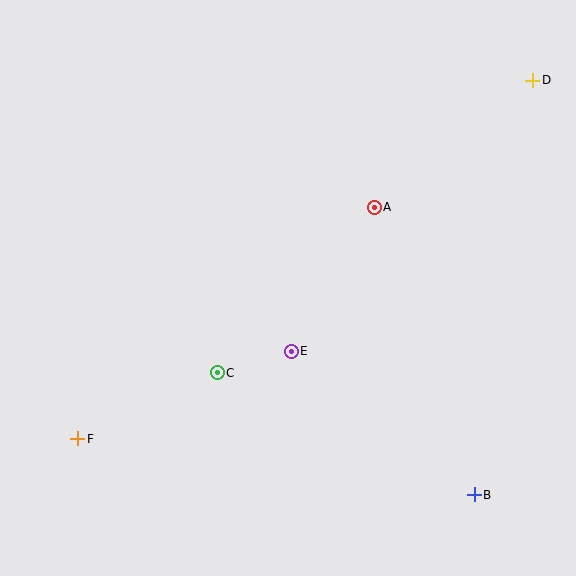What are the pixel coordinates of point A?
Point A is at (374, 207).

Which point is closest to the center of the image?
Point E at (291, 351) is closest to the center.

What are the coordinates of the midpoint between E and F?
The midpoint between E and F is at (185, 395).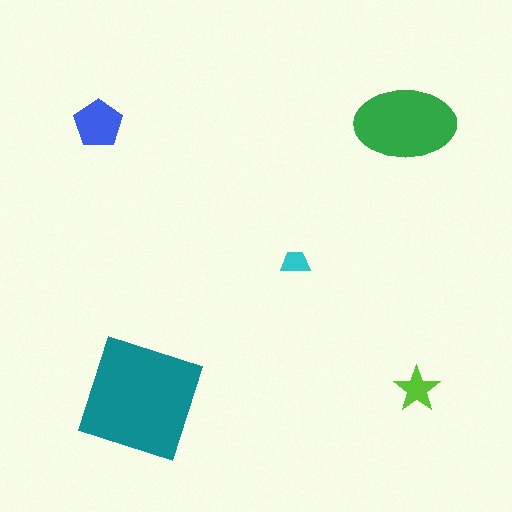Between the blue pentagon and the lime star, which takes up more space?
The blue pentagon.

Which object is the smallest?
The cyan trapezoid.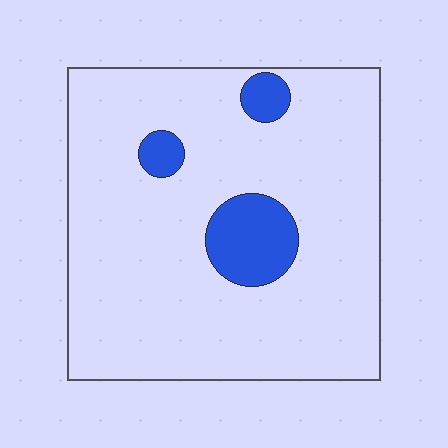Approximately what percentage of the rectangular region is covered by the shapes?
Approximately 10%.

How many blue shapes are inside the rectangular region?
3.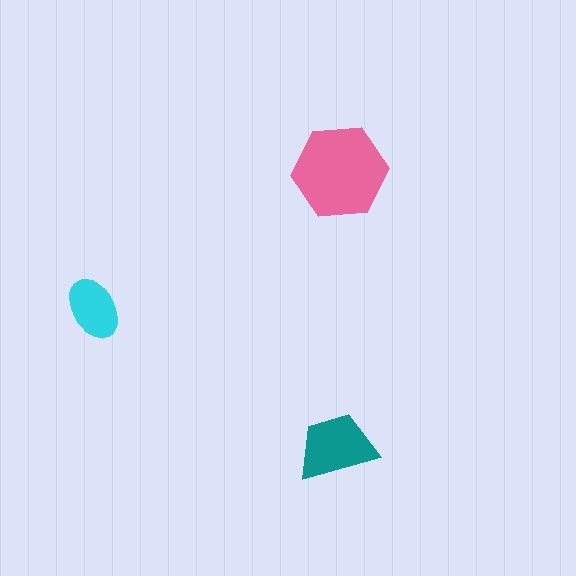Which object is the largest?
The pink hexagon.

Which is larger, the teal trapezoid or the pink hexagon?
The pink hexagon.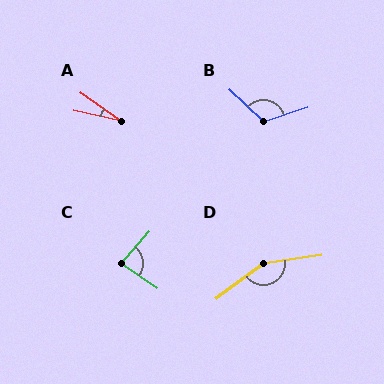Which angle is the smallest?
A, at approximately 23 degrees.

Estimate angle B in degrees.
Approximately 119 degrees.